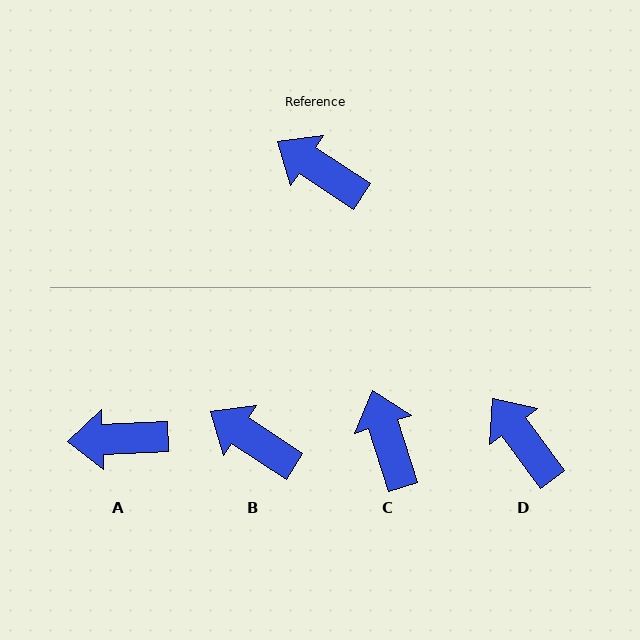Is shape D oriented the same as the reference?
No, it is off by about 20 degrees.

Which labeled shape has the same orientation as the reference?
B.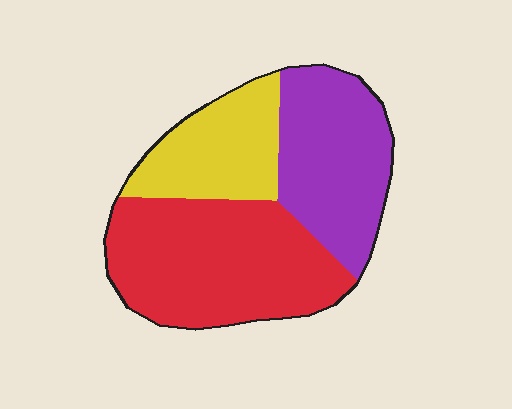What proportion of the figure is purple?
Purple takes up about one third (1/3) of the figure.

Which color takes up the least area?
Yellow, at roughly 25%.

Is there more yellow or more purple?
Purple.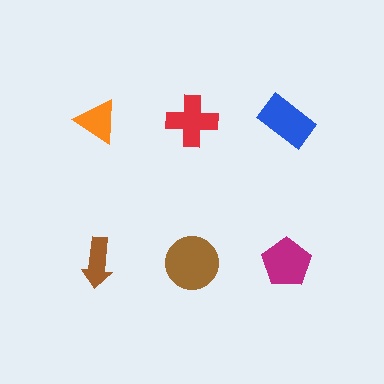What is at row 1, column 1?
An orange triangle.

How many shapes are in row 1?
3 shapes.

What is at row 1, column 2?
A red cross.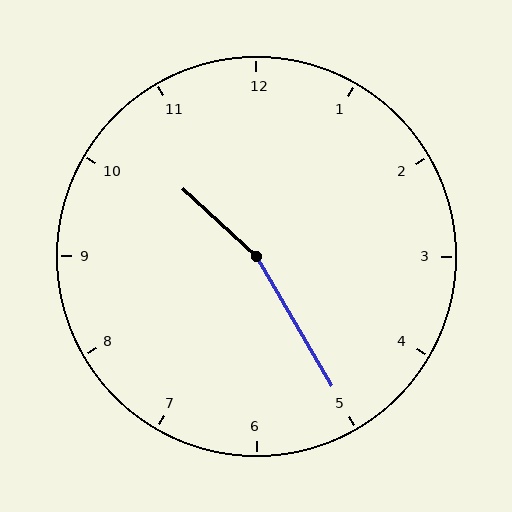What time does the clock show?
10:25.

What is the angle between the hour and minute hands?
Approximately 162 degrees.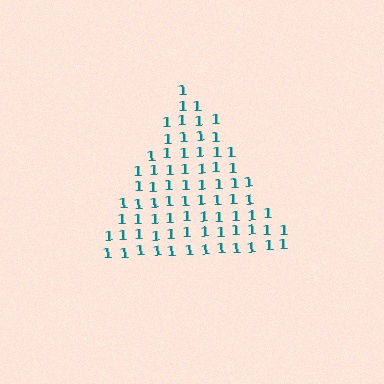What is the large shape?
The large shape is a triangle.